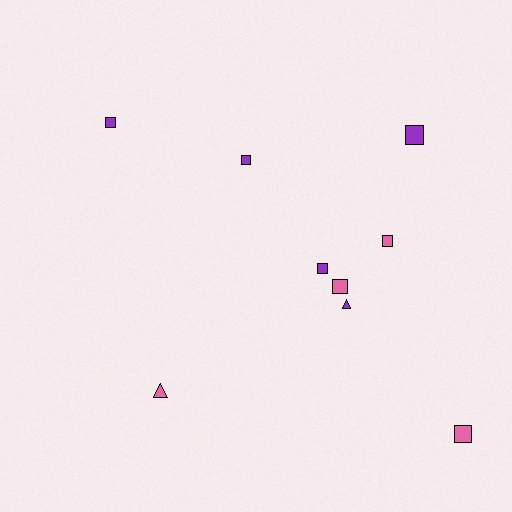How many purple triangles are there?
There is 1 purple triangle.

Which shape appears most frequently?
Square, with 7 objects.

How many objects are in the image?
There are 9 objects.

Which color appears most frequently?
Purple, with 5 objects.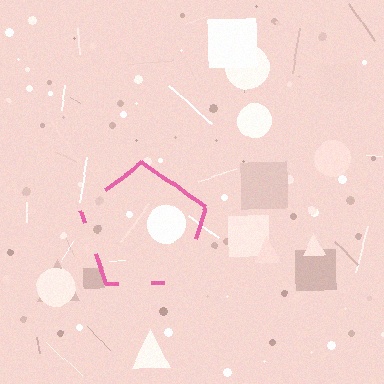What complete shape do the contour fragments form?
The contour fragments form a pentagon.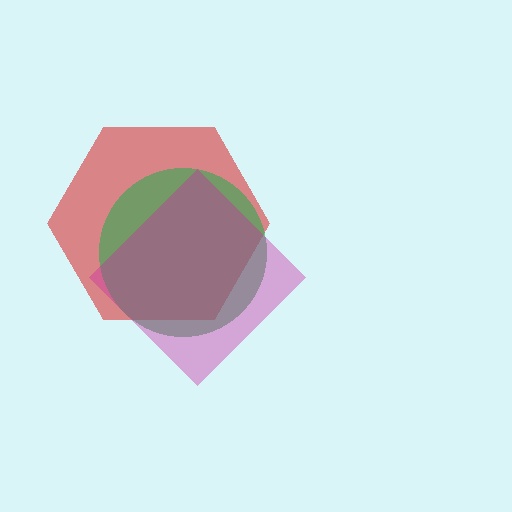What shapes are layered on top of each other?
The layered shapes are: a red hexagon, a green circle, a magenta diamond.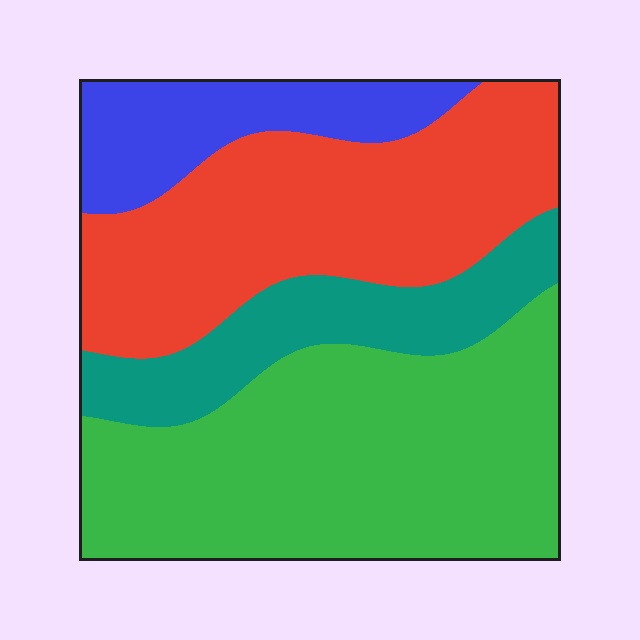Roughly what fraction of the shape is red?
Red takes up between a sixth and a third of the shape.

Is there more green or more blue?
Green.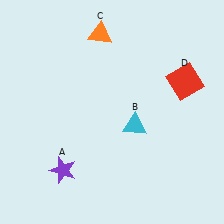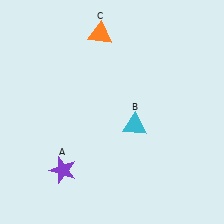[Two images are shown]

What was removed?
The red square (D) was removed in Image 2.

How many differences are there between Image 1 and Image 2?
There is 1 difference between the two images.